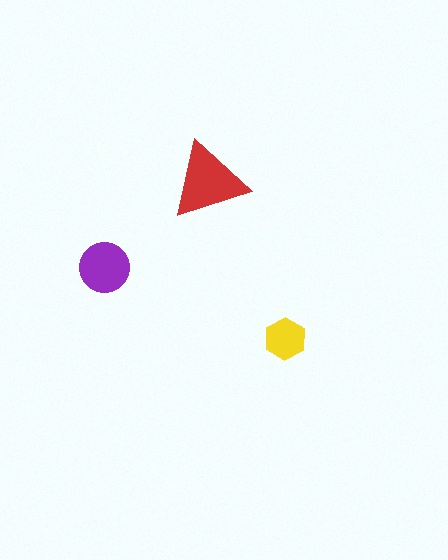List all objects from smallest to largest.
The yellow hexagon, the purple circle, the red triangle.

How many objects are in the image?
There are 3 objects in the image.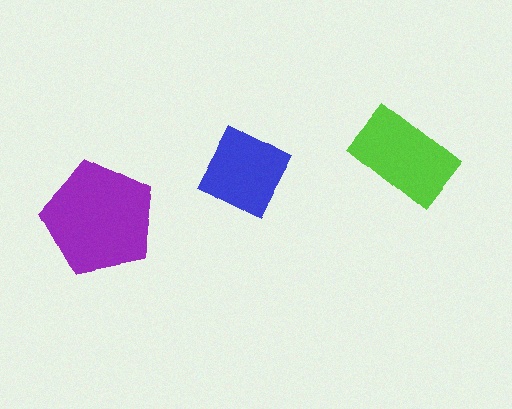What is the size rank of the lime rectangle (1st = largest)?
2nd.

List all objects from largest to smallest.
The purple pentagon, the lime rectangle, the blue square.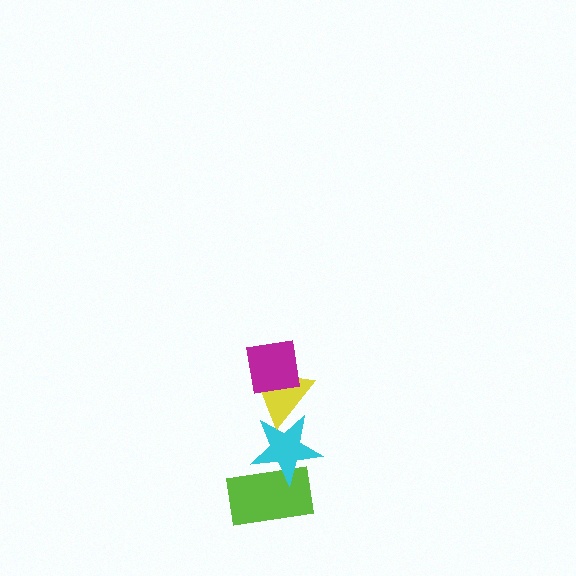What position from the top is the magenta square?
The magenta square is 1st from the top.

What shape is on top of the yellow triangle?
The magenta square is on top of the yellow triangle.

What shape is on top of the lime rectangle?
The cyan star is on top of the lime rectangle.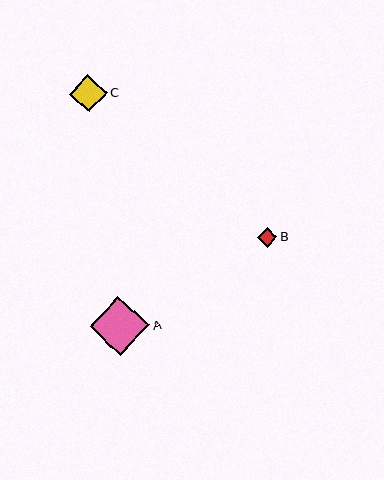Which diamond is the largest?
Diamond A is the largest with a size of approximately 60 pixels.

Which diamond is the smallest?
Diamond B is the smallest with a size of approximately 19 pixels.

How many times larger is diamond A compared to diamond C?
Diamond A is approximately 1.6 times the size of diamond C.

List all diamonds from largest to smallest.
From largest to smallest: A, C, B.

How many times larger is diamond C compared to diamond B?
Diamond C is approximately 1.9 times the size of diamond B.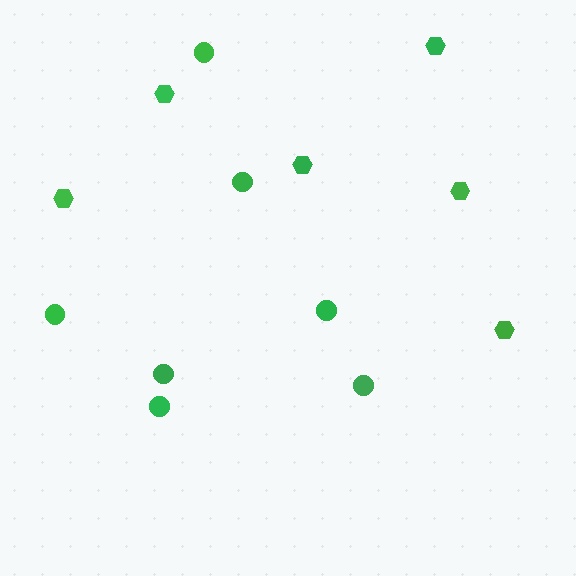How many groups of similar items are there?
There are 2 groups: one group of circles (7) and one group of hexagons (6).